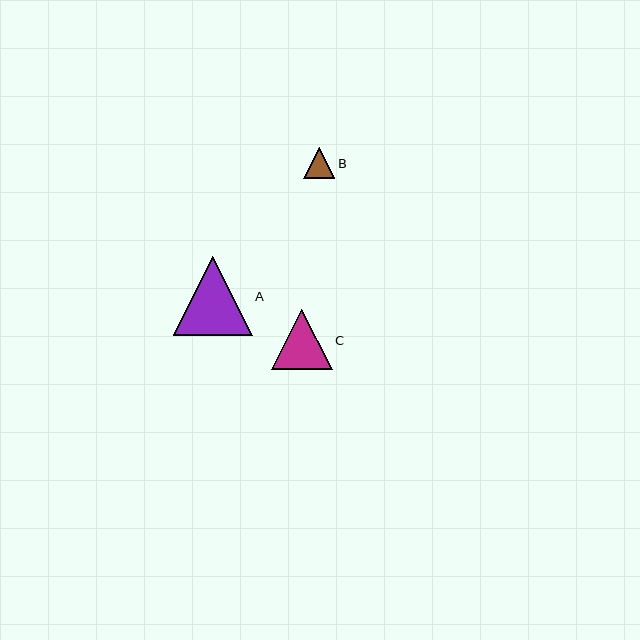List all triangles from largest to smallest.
From largest to smallest: A, C, B.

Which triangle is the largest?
Triangle A is the largest with a size of approximately 79 pixels.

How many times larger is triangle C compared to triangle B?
Triangle C is approximately 1.9 times the size of triangle B.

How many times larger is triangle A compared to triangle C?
Triangle A is approximately 1.3 times the size of triangle C.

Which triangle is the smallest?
Triangle B is the smallest with a size of approximately 31 pixels.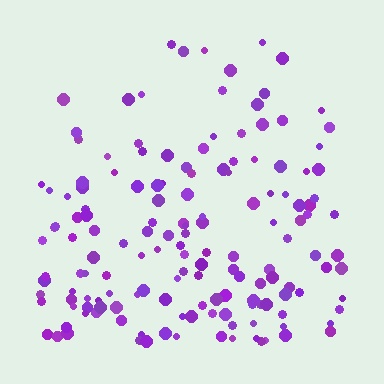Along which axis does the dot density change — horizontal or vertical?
Vertical.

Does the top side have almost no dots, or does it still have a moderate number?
Still a moderate number, just noticeably fewer than the bottom.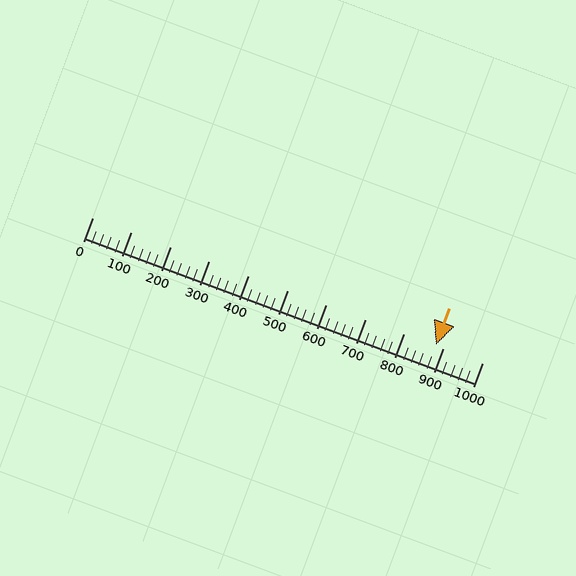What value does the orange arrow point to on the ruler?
The orange arrow points to approximately 880.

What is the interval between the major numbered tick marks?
The major tick marks are spaced 100 units apart.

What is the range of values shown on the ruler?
The ruler shows values from 0 to 1000.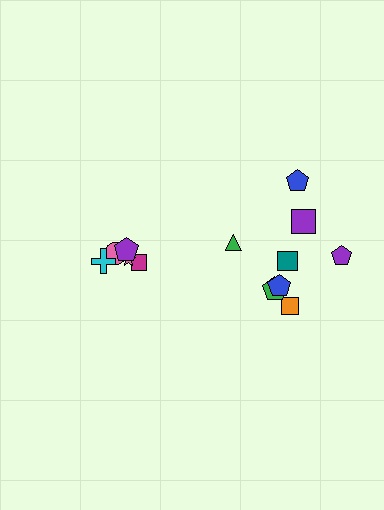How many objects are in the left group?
There are 5 objects.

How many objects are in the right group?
There are 8 objects.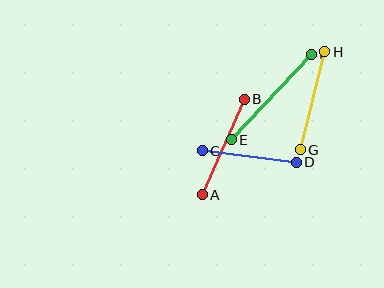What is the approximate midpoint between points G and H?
The midpoint is at approximately (313, 101) pixels.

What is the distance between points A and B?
The distance is approximately 104 pixels.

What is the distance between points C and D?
The distance is approximately 95 pixels.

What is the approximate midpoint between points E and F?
The midpoint is at approximately (271, 97) pixels.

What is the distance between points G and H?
The distance is approximately 101 pixels.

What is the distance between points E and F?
The distance is approximately 117 pixels.